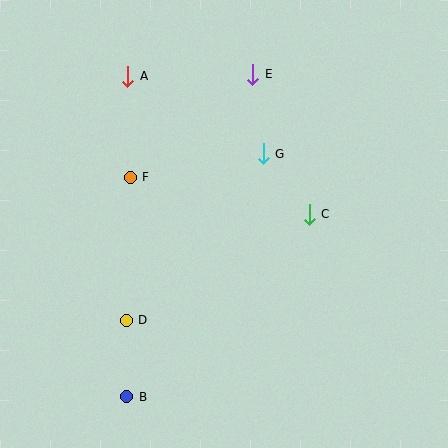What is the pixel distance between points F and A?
The distance between F and A is 101 pixels.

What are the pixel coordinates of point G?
Point G is at (263, 154).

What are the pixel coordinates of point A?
Point A is at (128, 76).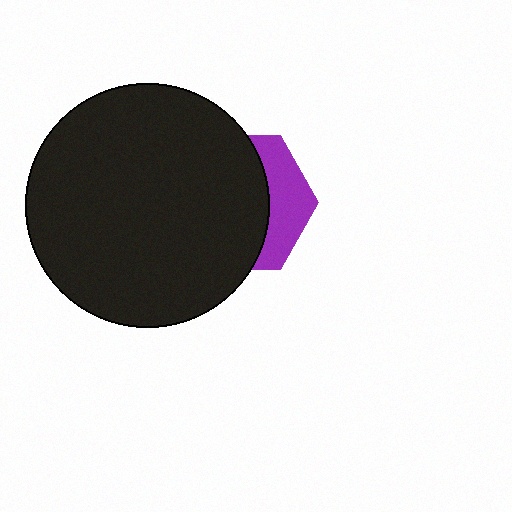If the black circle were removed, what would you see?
You would see the complete purple hexagon.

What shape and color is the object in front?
The object in front is a black circle.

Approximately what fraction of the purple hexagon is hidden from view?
Roughly 69% of the purple hexagon is hidden behind the black circle.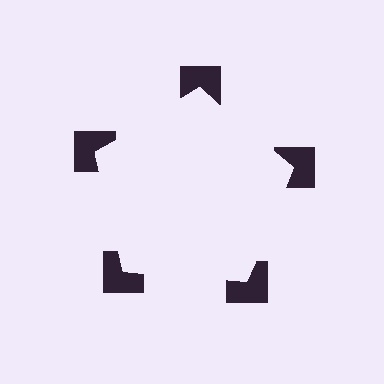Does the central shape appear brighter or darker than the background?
It typically appears slightly brighter than the background, even though no actual brightness change is drawn.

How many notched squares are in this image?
There are 5 — one at each vertex of the illusory pentagon.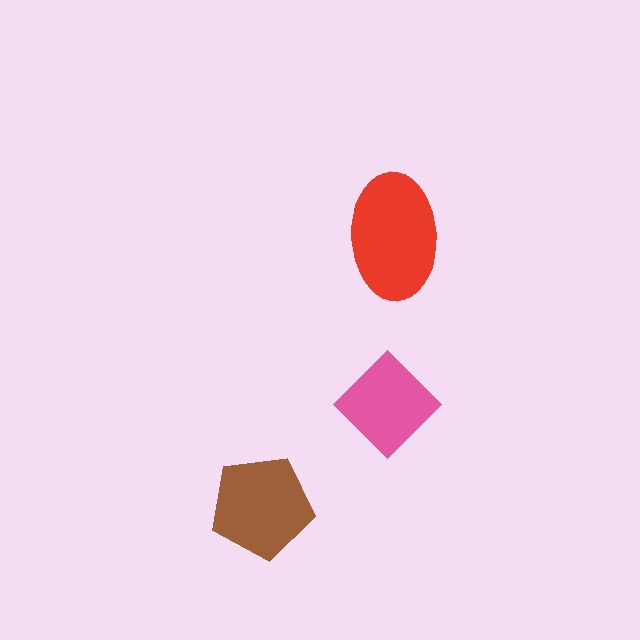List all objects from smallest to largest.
The pink diamond, the brown pentagon, the red ellipse.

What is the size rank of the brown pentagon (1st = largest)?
2nd.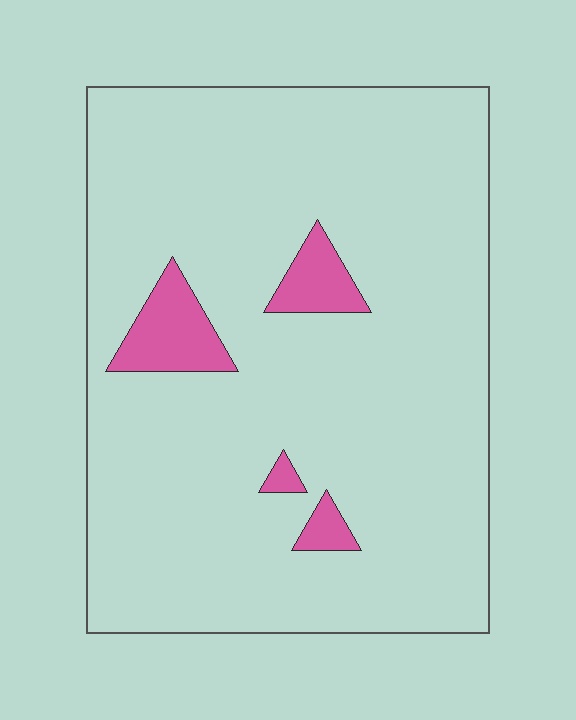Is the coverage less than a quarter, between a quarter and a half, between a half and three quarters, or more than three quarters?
Less than a quarter.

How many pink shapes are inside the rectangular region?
4.